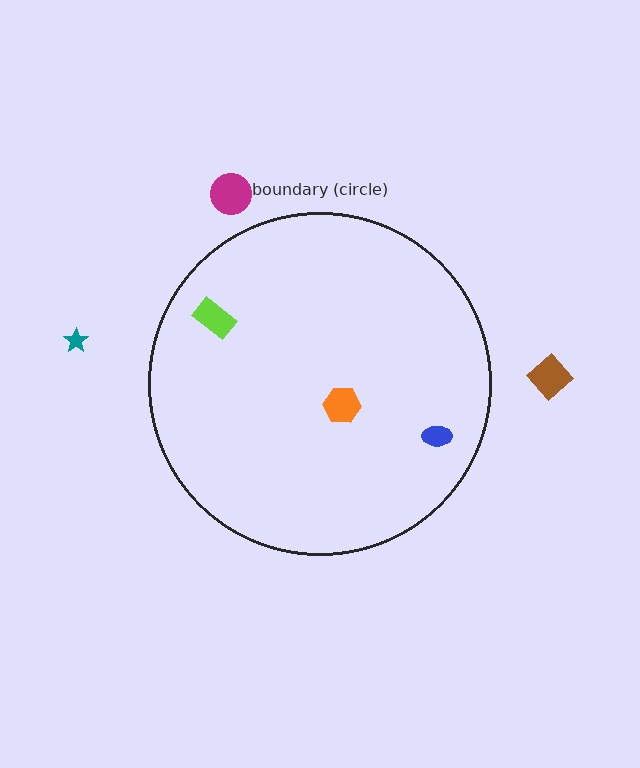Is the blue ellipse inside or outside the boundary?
Inside.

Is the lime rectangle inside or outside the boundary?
Inside.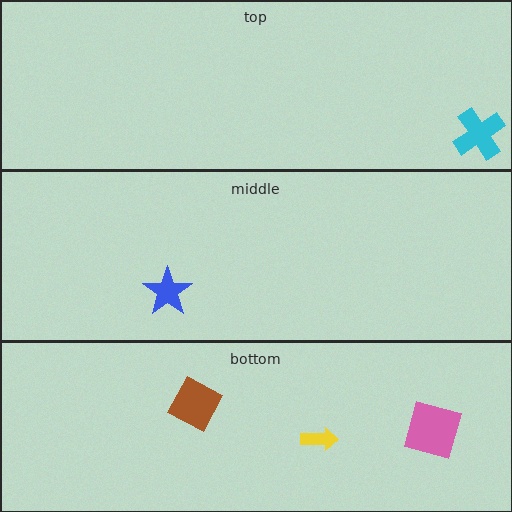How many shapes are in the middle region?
1.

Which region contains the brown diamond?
The bottom region.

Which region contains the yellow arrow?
The bottom region.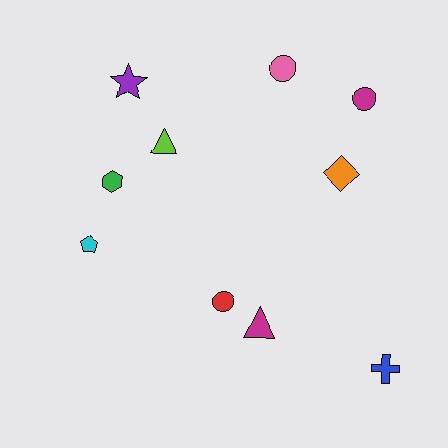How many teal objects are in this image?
There are no teal objects.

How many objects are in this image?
There are 10 objects.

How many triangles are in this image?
There are 2 triangles.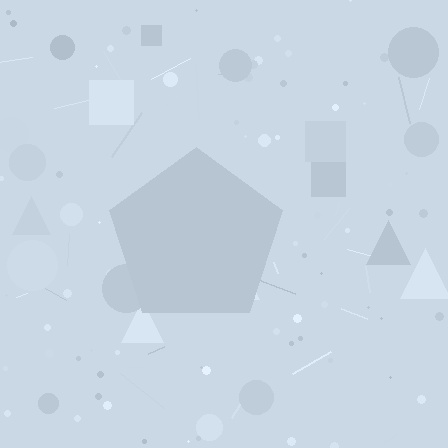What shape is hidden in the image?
A pentagon is hidden in the image.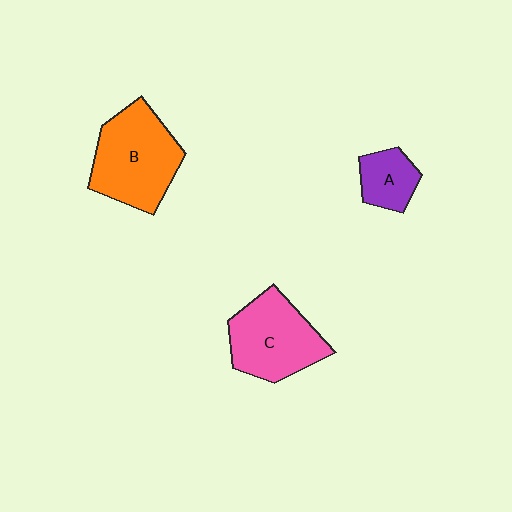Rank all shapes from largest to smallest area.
From largest to smallest: B (orange), C (pink), A (purple).